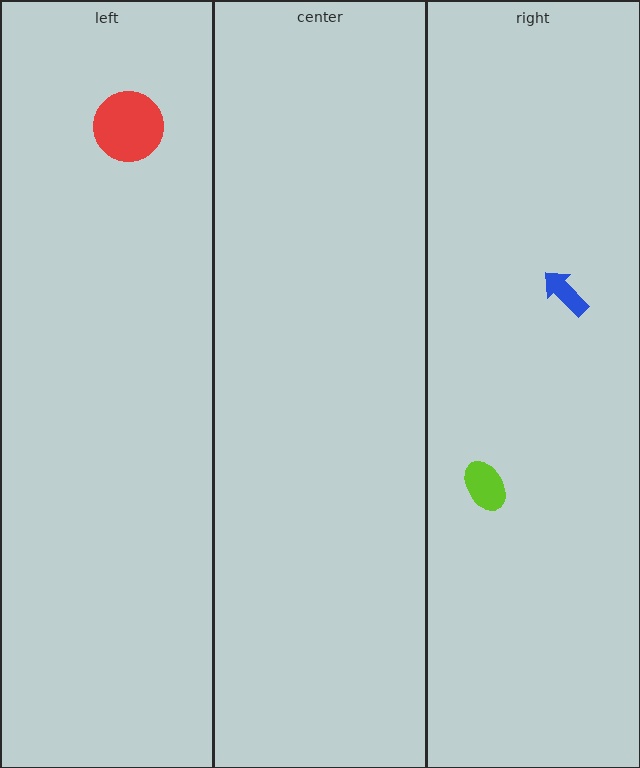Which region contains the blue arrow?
The right region.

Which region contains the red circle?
The left region.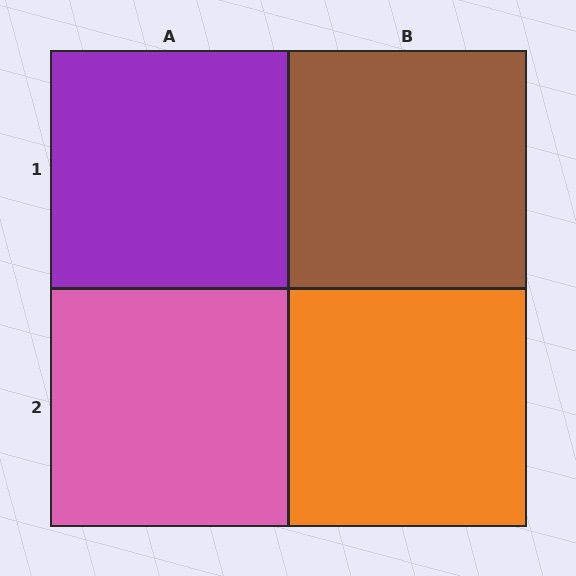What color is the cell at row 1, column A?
Purple.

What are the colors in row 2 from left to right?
Pink, orange.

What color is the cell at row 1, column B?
Brown.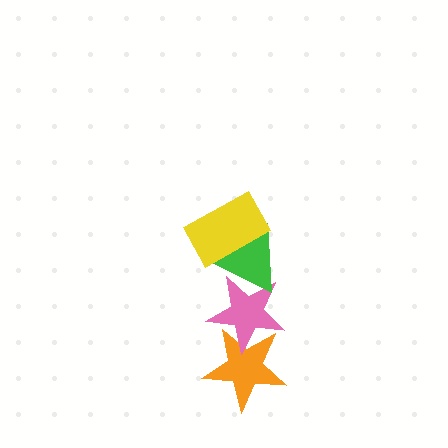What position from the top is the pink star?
The pink star is 3rd from the top.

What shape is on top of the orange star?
The pink star is on top of the orange star.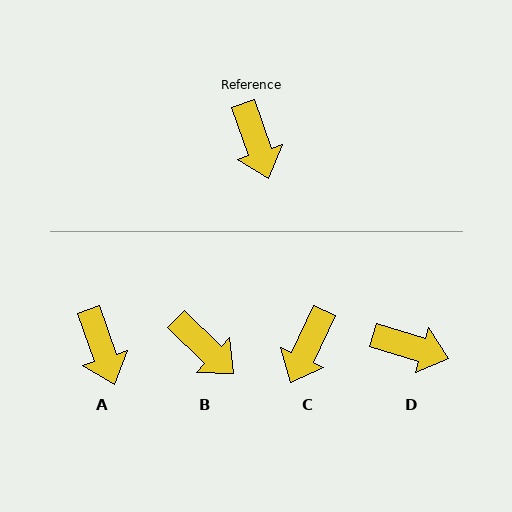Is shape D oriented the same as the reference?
No, it is off by about 54 degrees.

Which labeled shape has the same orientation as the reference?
A.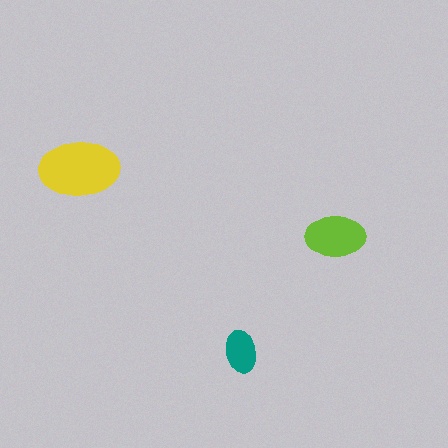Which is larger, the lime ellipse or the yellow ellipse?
The yellow one.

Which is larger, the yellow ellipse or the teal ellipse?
The yellow one.